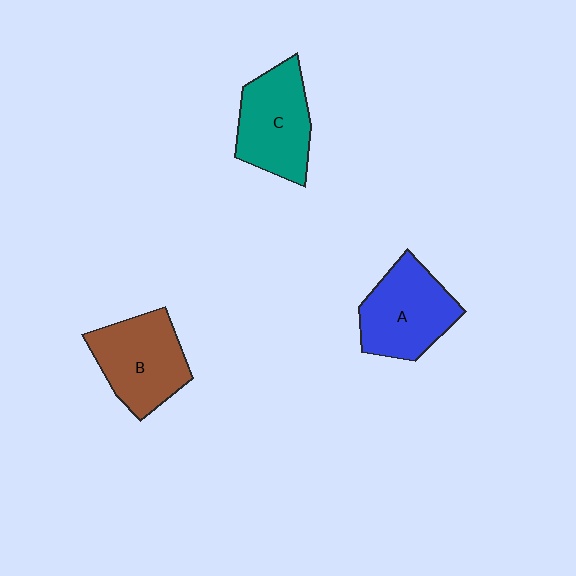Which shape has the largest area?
Shape A (blue).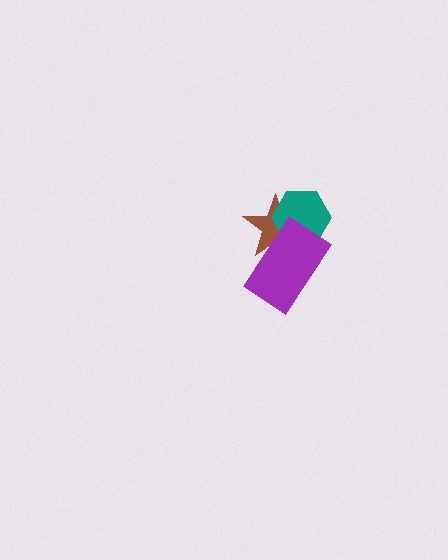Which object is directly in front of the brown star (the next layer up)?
The teal hexagon is directly in front of the brown star.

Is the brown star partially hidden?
Yes, it is partially covered by another shape.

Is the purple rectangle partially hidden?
No, no other shape covers it.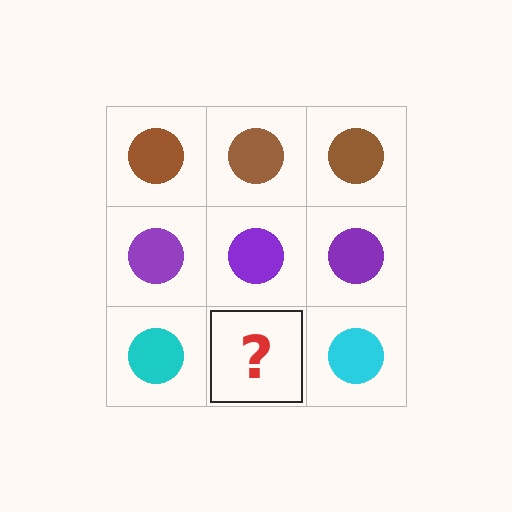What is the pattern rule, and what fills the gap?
The rule is that each row has a consistent color. The gap should be filled with a cyan circle.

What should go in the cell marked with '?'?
The missing cell should contain a cyan circle.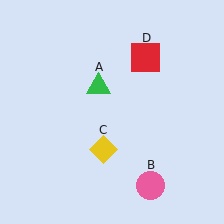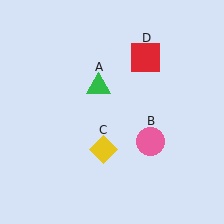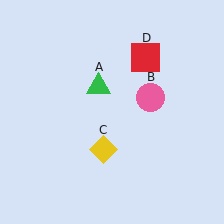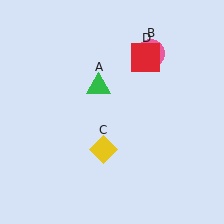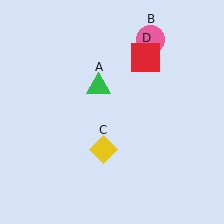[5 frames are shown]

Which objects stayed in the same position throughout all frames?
Green triangle (object A) and yellow diamond (object C) and red square (object D) remained stationary.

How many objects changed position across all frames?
1 object changed position: pink circle (object B).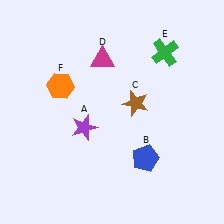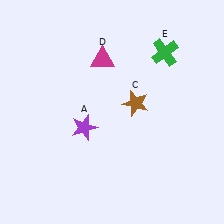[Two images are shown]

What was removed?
The orange hexagon (F), the blue pentagon (B) were removed in Image 2.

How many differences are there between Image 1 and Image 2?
There are 2 differences between the two images.